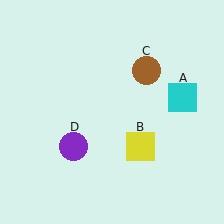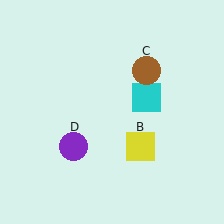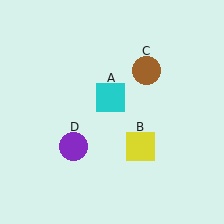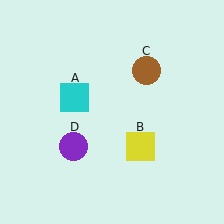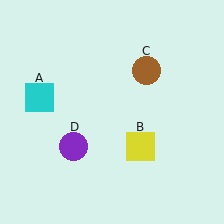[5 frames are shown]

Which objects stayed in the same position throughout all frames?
Yellow square (object B) and brown circle (object C) and purple circle (object D) remained stationary.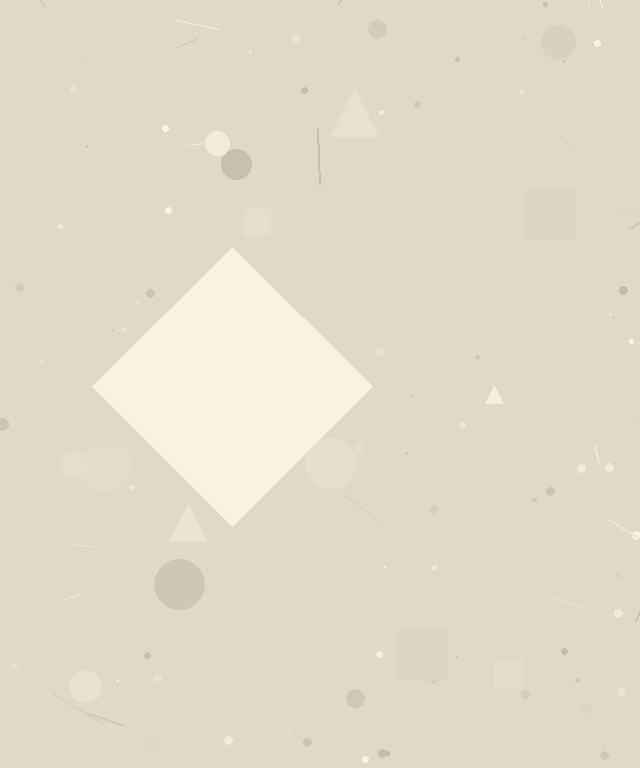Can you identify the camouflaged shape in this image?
The camouflaged shape is a diamond.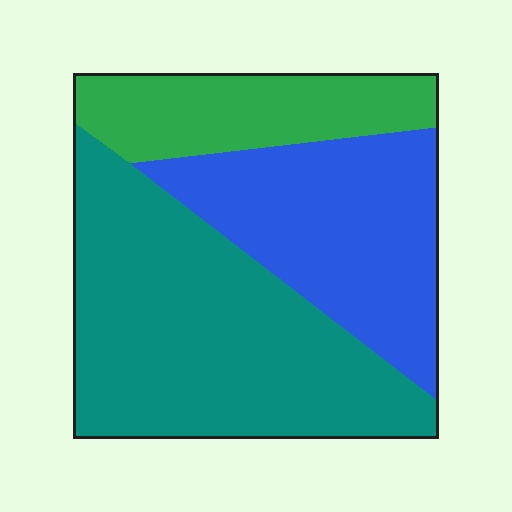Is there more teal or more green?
Teal.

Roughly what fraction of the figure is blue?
Blue covers about 30% of the figure.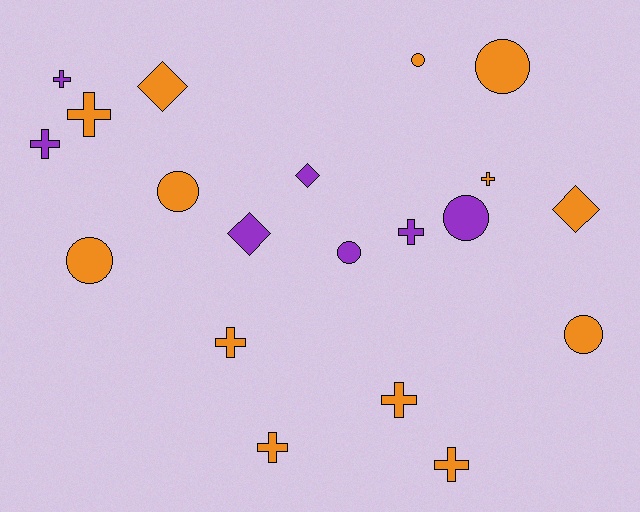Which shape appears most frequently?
Cross, with 9 objects.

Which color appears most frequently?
Orange, with 13 objects.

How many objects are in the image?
There are 20 objects.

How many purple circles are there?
There are 2 purple circles.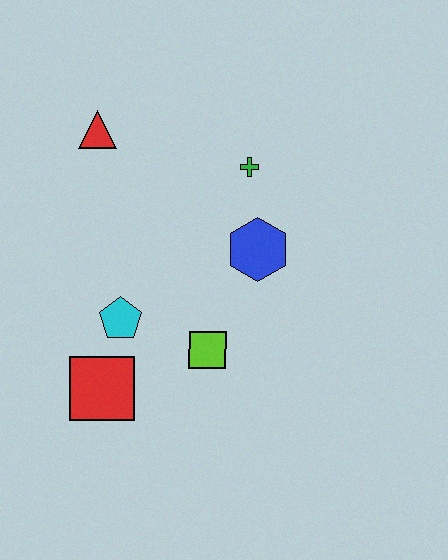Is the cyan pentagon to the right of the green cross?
No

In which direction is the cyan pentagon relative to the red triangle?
The cyan pentagon is below the red triangle.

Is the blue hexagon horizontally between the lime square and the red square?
No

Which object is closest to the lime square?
The cyan pentagon is closest to the lime square.